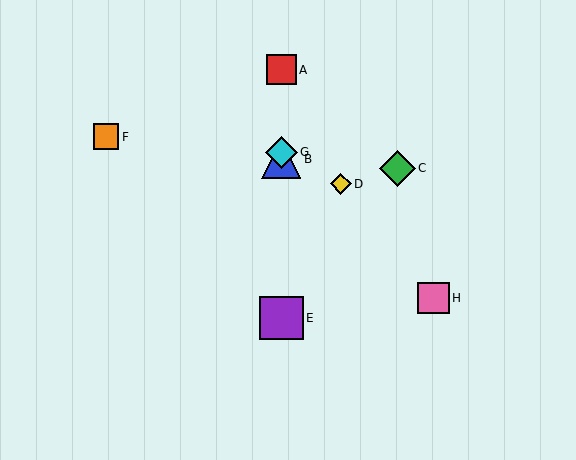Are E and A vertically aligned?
Yes, both are at x≈281.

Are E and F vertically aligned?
No, E is at x≈281 and F is at x≈106.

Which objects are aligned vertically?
Objects A, B, E, G are aligned vertically.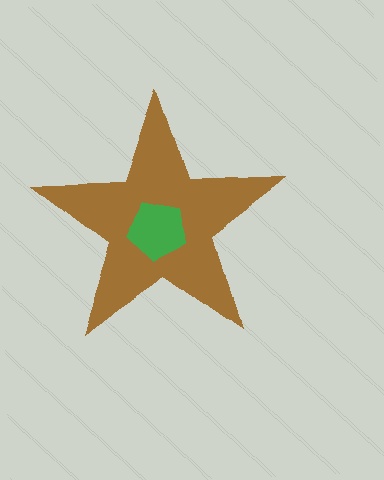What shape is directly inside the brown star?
The green pentagon.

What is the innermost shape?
The green pentagon.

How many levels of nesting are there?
2.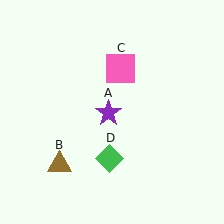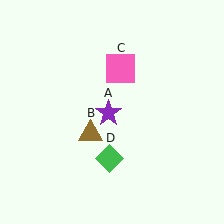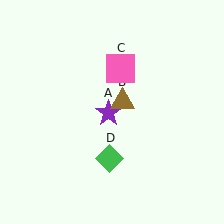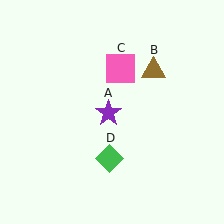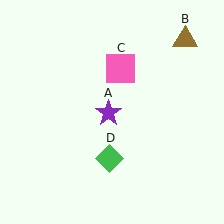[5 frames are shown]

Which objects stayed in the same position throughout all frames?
Purple star (object A) and pink square (object C) and green diamond (object D) remained stationary.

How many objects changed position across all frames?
1 object changed position: brown triangle (object B).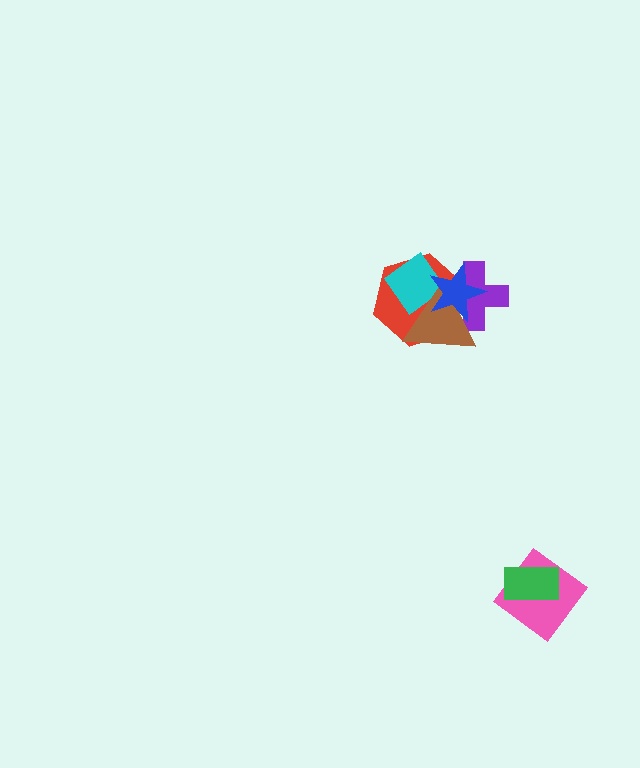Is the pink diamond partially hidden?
Yes, it is partially covered by another shape.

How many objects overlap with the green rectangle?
1 object overlaps with the green rectangle.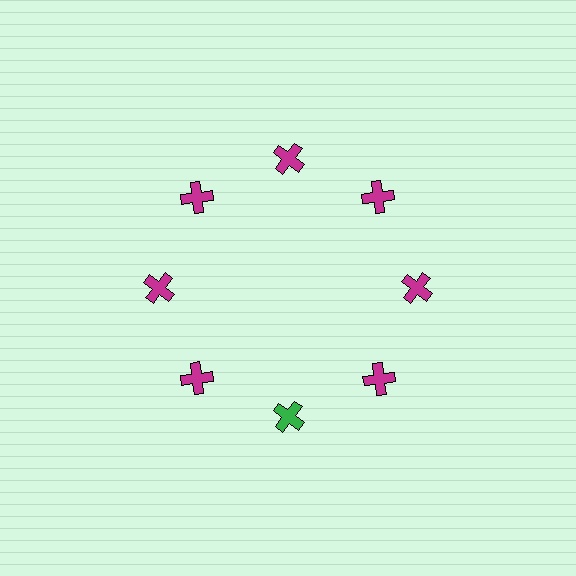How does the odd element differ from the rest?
It has a different color: green instead of magenta.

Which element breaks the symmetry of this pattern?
The green cross at roughly the 6 o'clock position breaks the symmetry. All other shapes are magenta crosses.